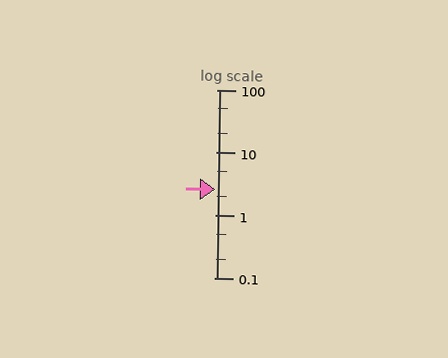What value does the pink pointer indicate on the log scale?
The pointer indicates approximately 2.6.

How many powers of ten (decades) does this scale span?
The scale spans 3 decades, from 0.1 to 100.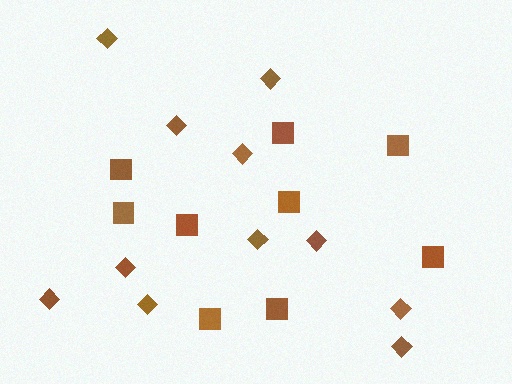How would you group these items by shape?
There are 2 groups: one group of diamonds (11) and one group of squares (9).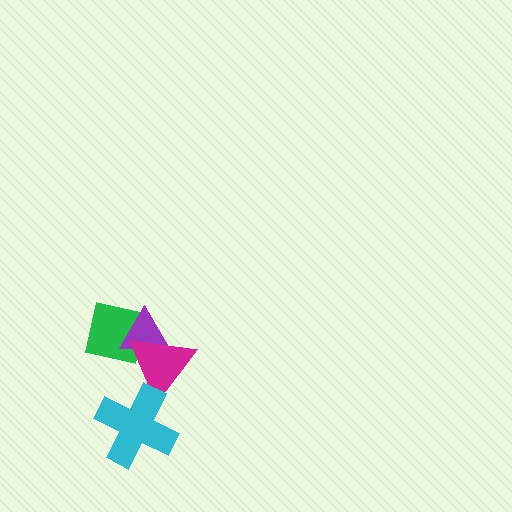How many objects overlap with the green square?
2 objects overlap with the green square.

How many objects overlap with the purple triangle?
2 objects overlap with the purple triangle.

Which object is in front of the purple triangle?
The magenta triangle is in front of the purple triangle.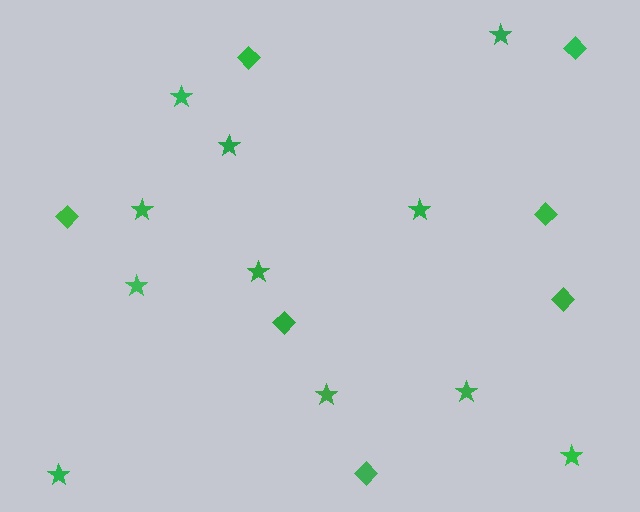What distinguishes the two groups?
There are 2 groups: one group of diamonds (7) and one group of stars (11).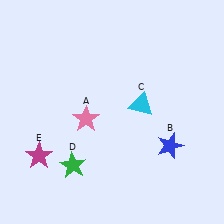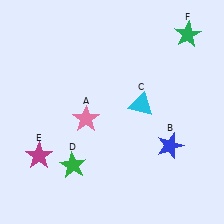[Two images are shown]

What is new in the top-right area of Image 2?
A green star (F) was added in the top-right area of Image 2.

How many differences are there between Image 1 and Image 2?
There is 1 difference between the two images.